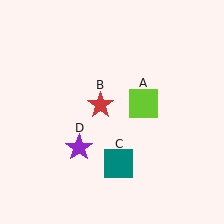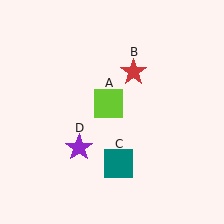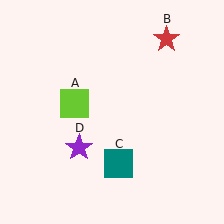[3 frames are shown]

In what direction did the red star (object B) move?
The red star (object B) moved up and to the right.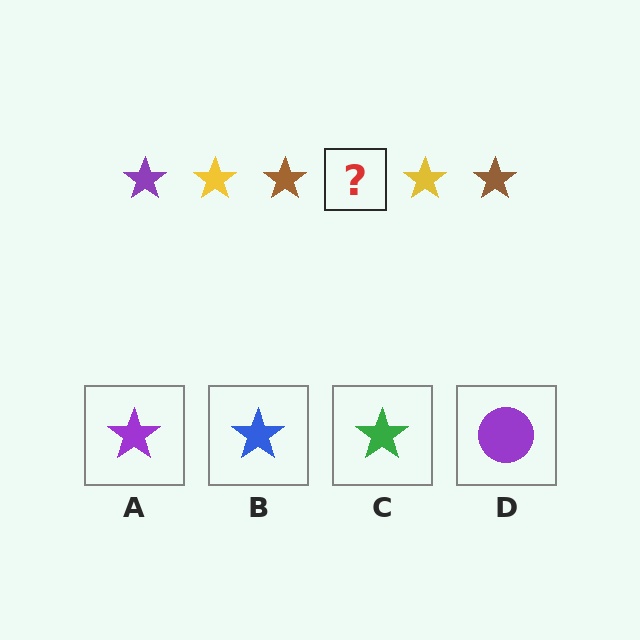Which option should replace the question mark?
Option A.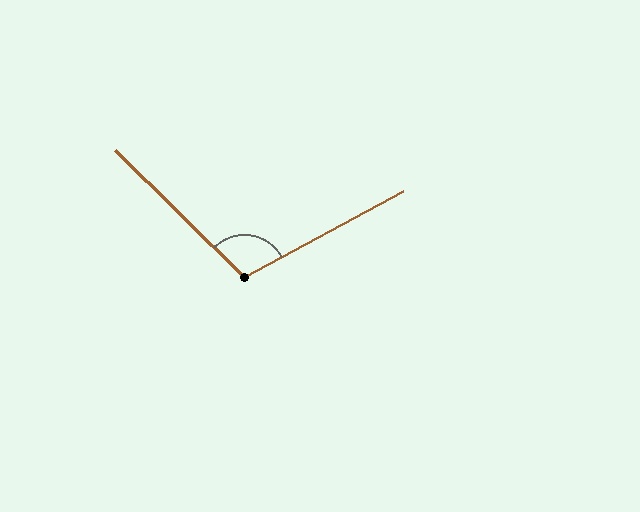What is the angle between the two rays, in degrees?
Approximately 107 degrees.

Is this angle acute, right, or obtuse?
It is obtuse.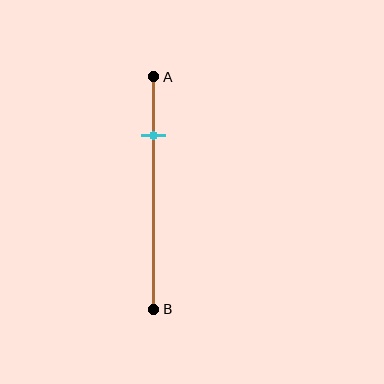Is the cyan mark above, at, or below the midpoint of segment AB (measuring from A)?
The cyan mark is above the midpoint of segment AB.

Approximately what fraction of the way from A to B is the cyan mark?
The cyan mark is approximately 25% of the way from A to B.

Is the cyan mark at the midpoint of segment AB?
No, the mark is at about 25% from A, not at the 50% midpoint.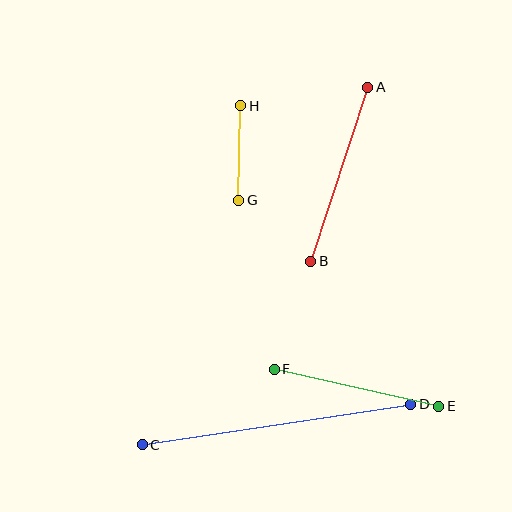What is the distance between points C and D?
The distance is approximately 272 pixels.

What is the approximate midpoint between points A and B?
The midpoint is at approximately (339, 174) pixels.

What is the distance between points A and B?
The distance is approximately 183 pixels.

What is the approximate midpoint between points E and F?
The midpoint is at approximately (357, 388) pixels.